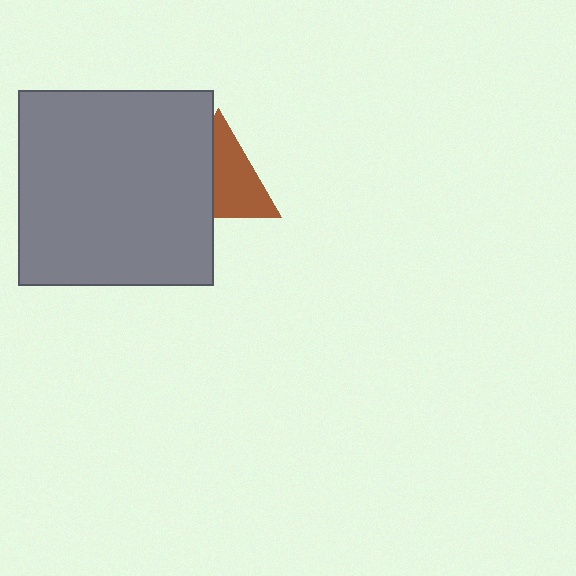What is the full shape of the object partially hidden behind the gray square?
The partially hidden object is a brown triangle.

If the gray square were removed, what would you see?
You would see the complete brown triangle.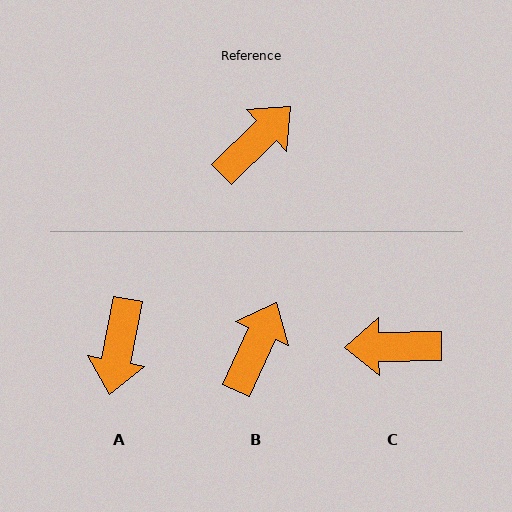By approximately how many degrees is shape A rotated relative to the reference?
Approximately 145 degrees clockwise.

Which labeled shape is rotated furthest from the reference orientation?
A, about 145 degrees away.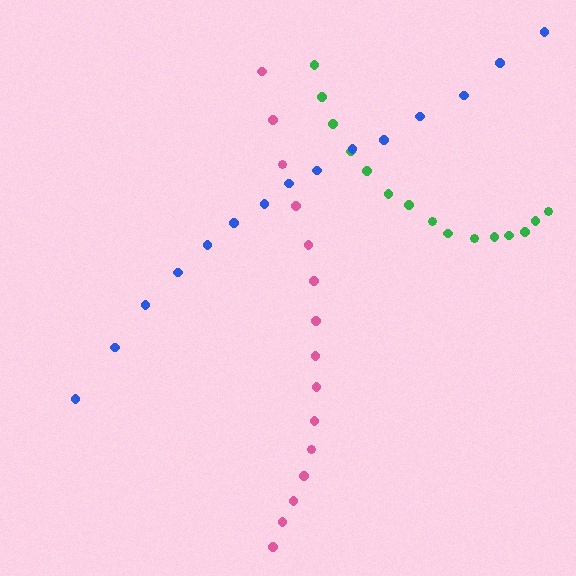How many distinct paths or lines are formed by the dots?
There are 3 distinct paths.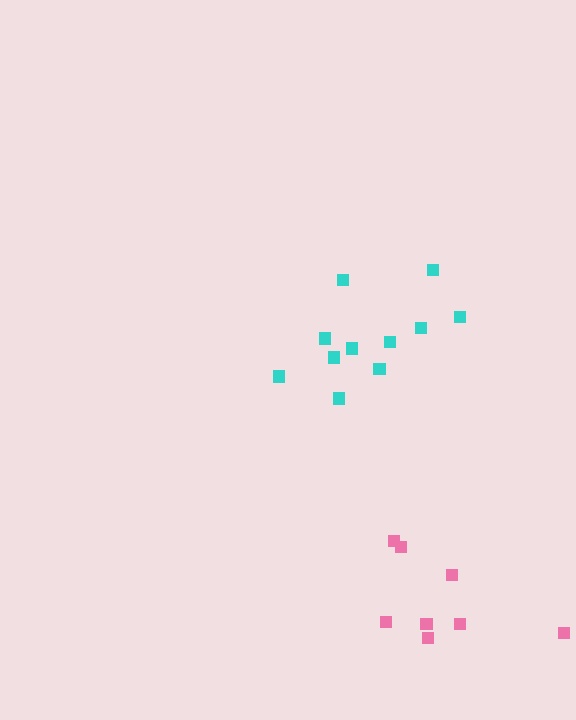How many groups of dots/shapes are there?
There are 2 groups.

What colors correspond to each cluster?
The clusters are colored: cyan, pink.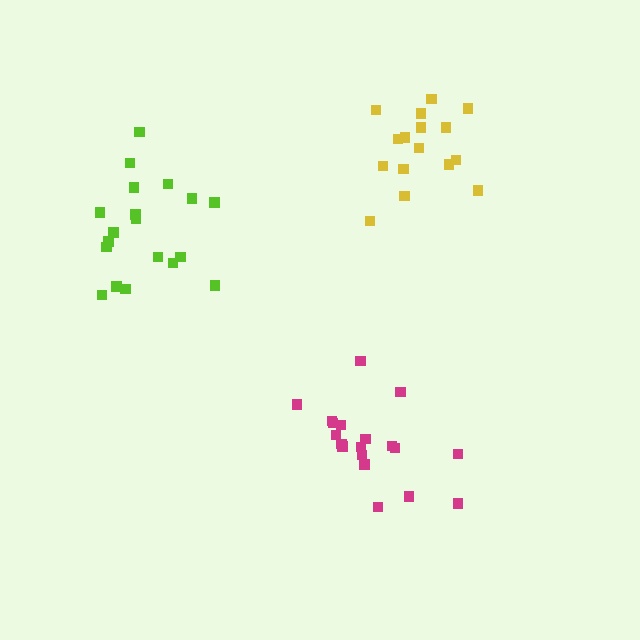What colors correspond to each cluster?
The clusters are colored: yellow, lime, magenta.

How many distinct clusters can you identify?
There are 3 distinct clusters.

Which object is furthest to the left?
The lime cluster is leftmost.